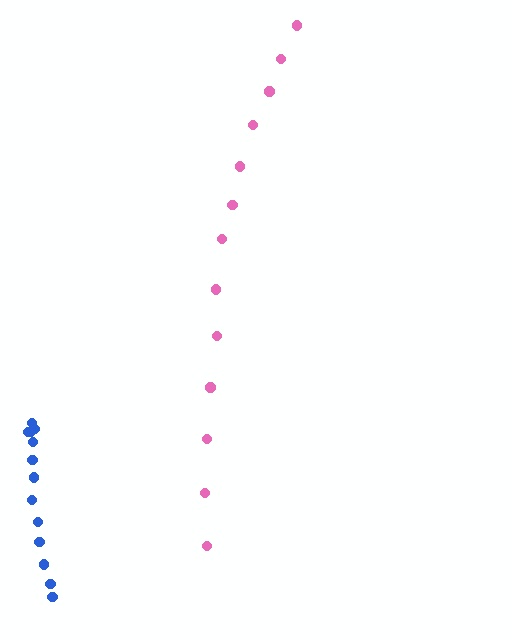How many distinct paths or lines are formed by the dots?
There are 2 distinct paths.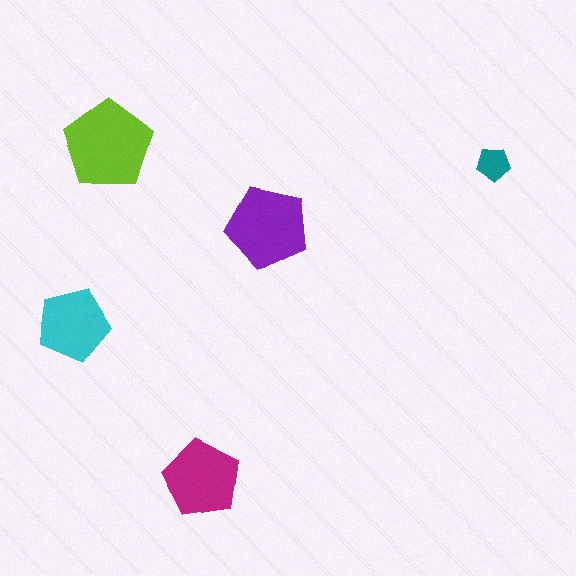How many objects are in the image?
There are 5 objects in the image.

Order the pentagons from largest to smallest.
the lime one, the purple one, the magenta one, the cyan one, the teal one.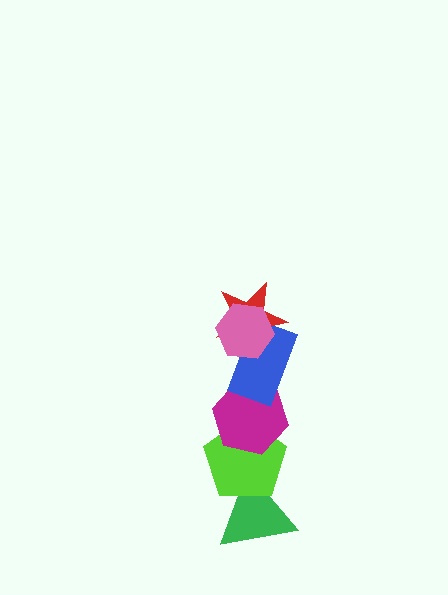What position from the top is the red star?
The red star is 2nd from the top.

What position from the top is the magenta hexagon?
The magenta hexagon is 4th from the top.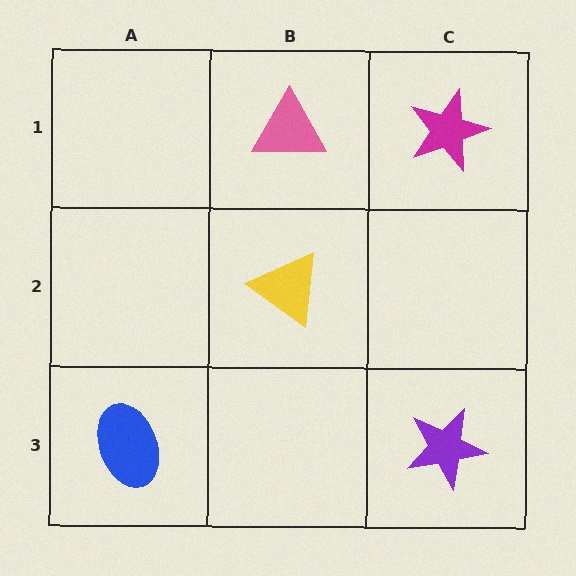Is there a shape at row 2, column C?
No, that cell is empty.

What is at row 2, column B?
A yellow triangle.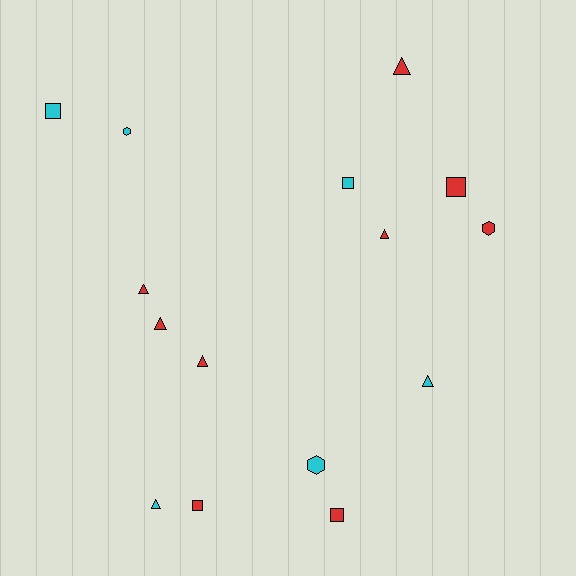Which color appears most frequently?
Red, with 9 objects.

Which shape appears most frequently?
Triangle, with 7 objects.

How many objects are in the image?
There are 15 objects.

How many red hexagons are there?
There is 1 red hexagon.